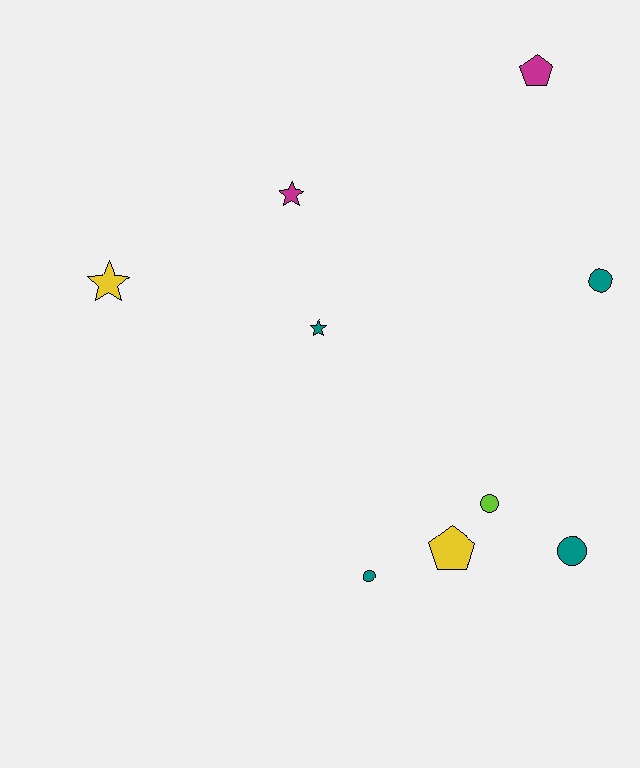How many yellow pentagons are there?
There is 1 yellow pentagon.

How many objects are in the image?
There are 9 objects.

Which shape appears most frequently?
Circle, with 4 objects.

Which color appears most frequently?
Teal, with 4 objects.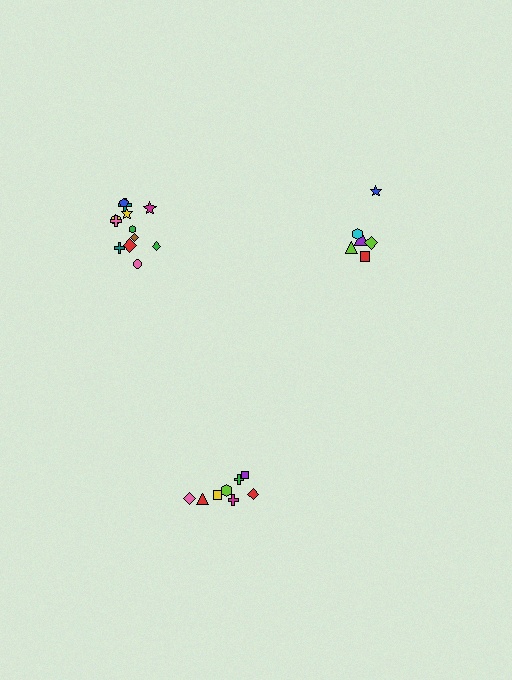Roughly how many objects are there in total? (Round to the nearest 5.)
Roughly 25 objects in total.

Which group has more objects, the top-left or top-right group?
The top-left group.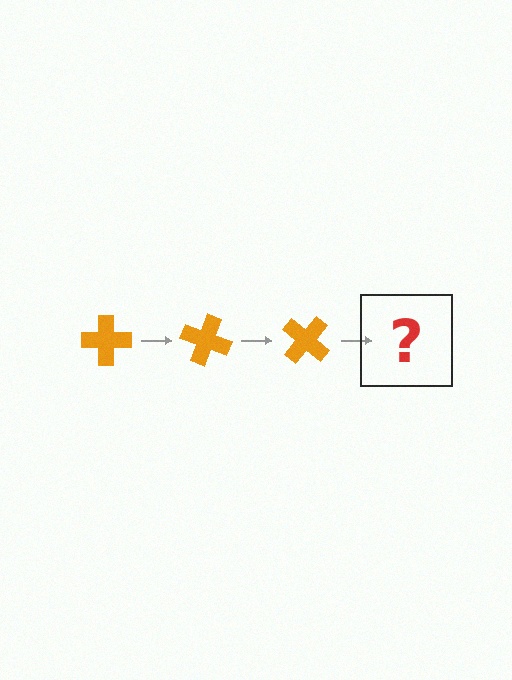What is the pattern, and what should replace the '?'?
The pattern is that the cross rotates 20 degrees each step. The '?' should be an orange cross rotated 60 degrees.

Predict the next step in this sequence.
The next step is an orange cross rotated 60 degrees.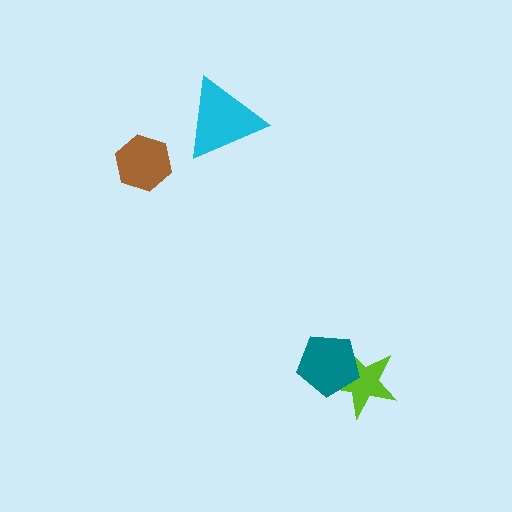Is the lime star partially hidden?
Yes, it is partially covered by another shape.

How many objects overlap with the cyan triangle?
0 objects overlap with the cyan triangle.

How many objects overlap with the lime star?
1 object overlaps with the lime star.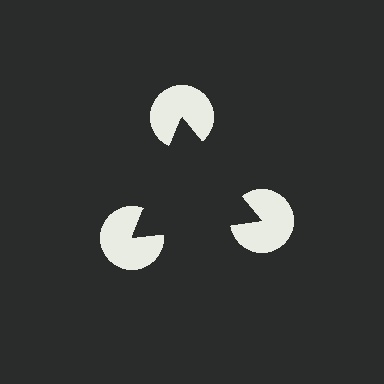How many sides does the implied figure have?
3 sides.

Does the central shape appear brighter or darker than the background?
It typically appears slightly darker than the background, even though no actual brightness change is drawn.